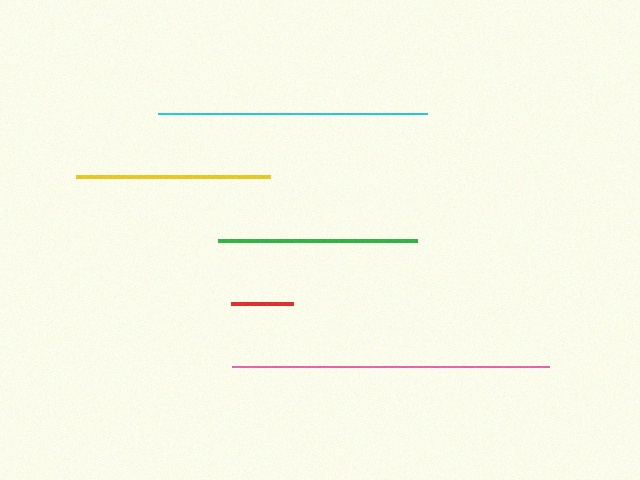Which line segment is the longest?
The pink line is the longest at approximately 318 pixels.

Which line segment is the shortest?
The red line is the shortest at approximately 61 pixels.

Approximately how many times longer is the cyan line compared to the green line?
The cyan line is approximately 1.4 times the length of the green line.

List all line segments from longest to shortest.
From longest to shortest: pink, cyan, green, yellow, red.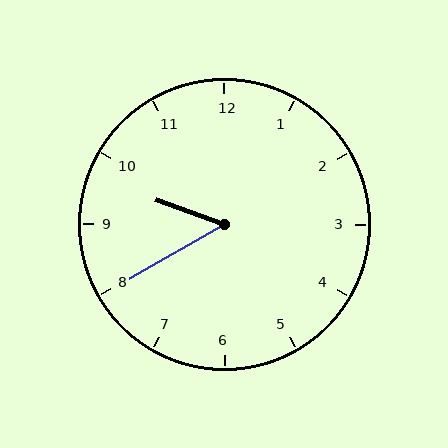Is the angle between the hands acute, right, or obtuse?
It is acute.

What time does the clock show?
9:40.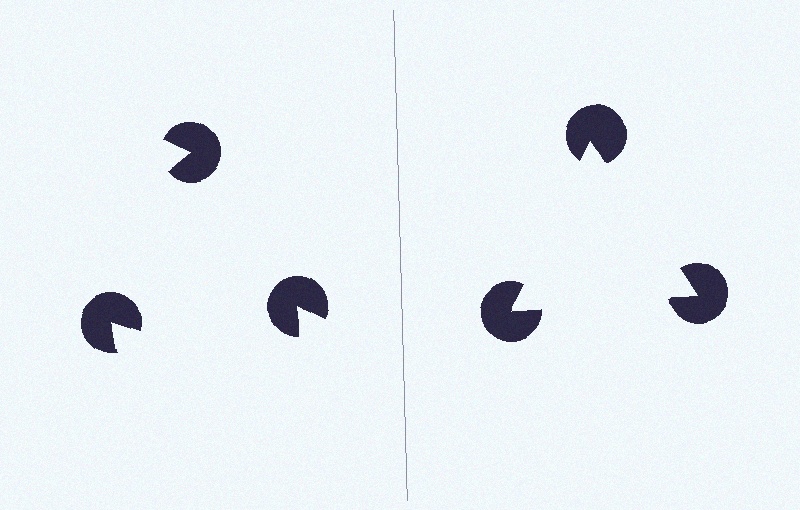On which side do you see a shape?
An illusory triangle appears on the right side. On the left side the wedge cuts are rotated, so no coherent shape forms.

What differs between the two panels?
The pac-man discs are positioned identically on both sides; only the wedge orientations differ. On the right they align to a triangle; on the left they are misaligned.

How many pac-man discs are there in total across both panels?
6 — 3 on each side.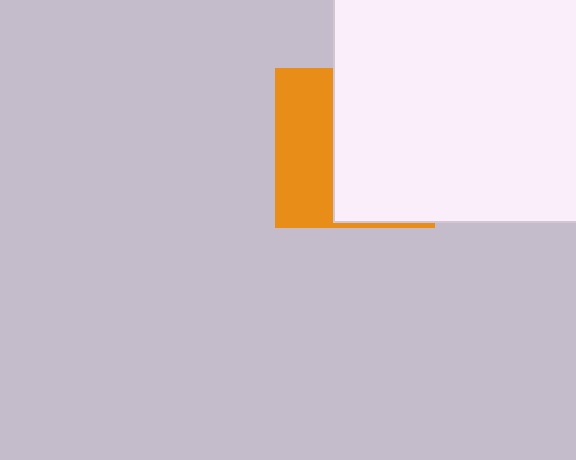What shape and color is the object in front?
The object in front is a white square.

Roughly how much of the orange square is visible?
A small part of it is visible (roughly 38%).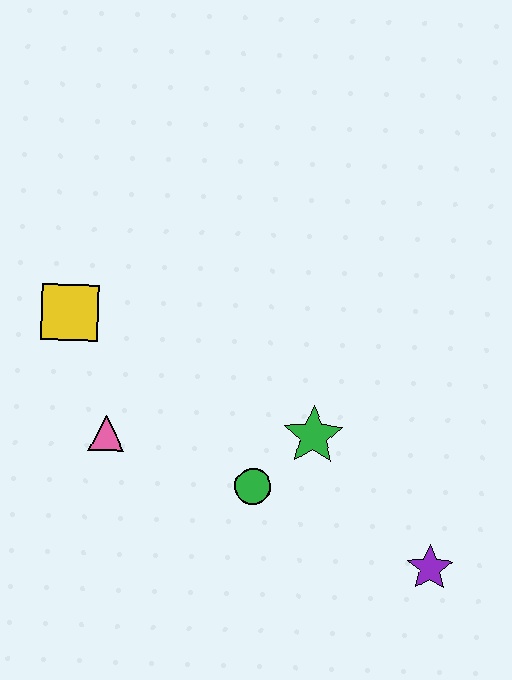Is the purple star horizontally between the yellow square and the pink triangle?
No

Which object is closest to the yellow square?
The pink triangle is closest to the yellow square.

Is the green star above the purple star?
Yes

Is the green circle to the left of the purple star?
Yes